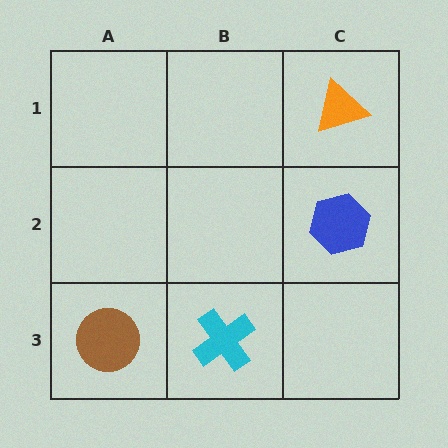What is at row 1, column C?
An orange triangle.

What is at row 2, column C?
A blue hexagon.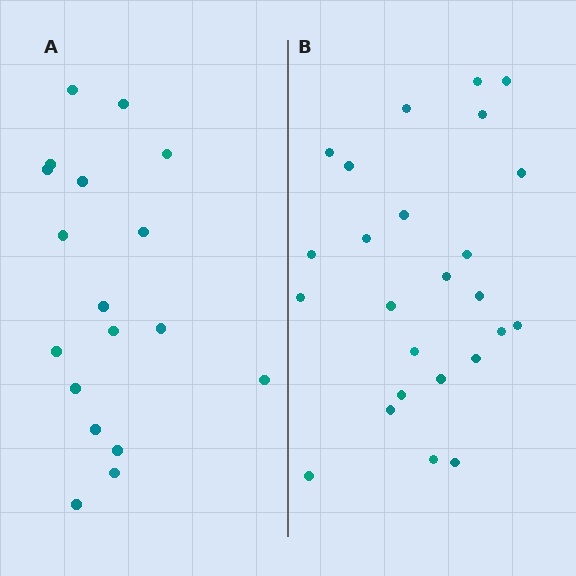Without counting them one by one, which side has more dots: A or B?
Region B (the right region) has more dots.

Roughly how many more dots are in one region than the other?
Region B has roughly 8 or so more dots than region A.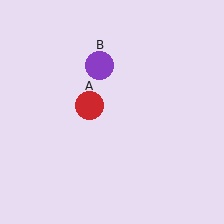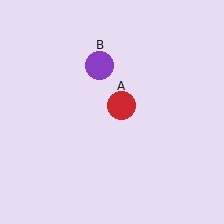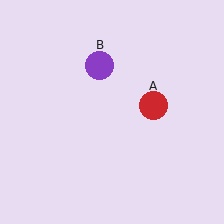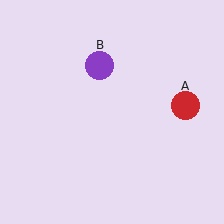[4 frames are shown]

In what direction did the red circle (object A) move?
The red circle (object A) moved right.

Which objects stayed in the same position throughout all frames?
Purple circle (object B) remained stationary.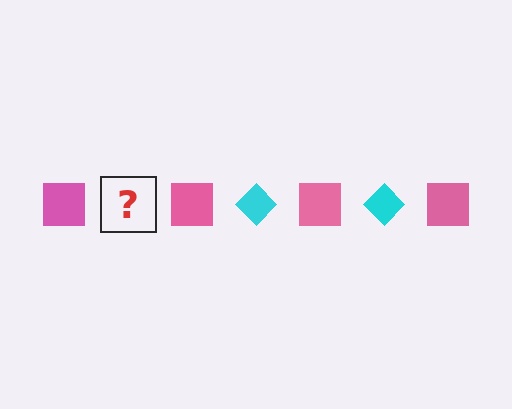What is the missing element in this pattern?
The missing element is a cyan diamond.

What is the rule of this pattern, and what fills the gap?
The rule is that the pattern alternates between pink square and cyan diamond. The gap should be filled with a cyan diamond.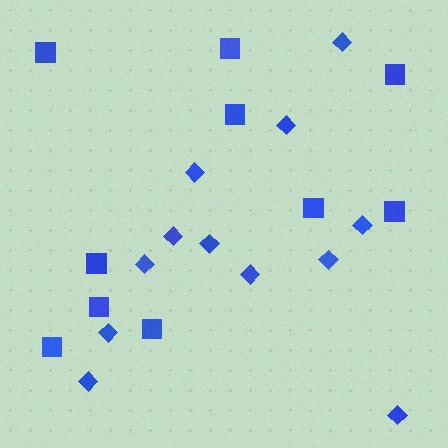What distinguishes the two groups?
There are 2 groups: one group of diamonds (12) and one group of squares (10).